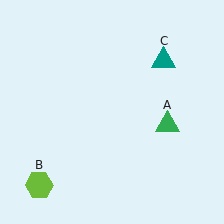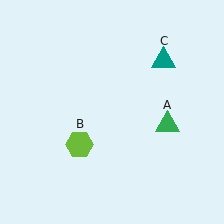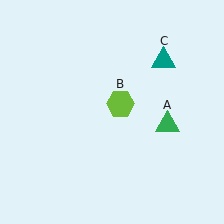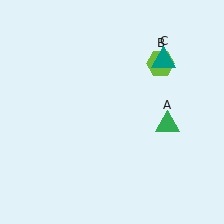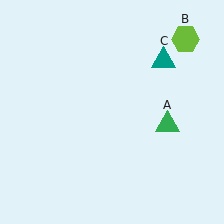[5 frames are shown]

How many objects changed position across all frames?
1 object changed position: lime hexagon (object B).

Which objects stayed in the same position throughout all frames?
Green triangle (object A) and teal triangle (object C) remained stationary.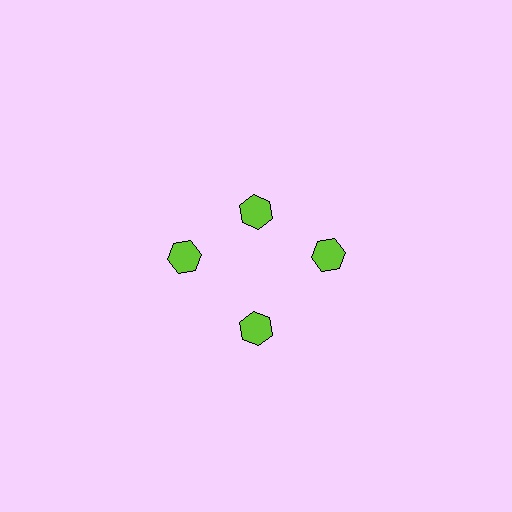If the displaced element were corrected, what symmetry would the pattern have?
It would have 4-fold rotational symmetry — the pattern would map onto itself every 90 degrees.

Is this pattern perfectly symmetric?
No. The 4 lime hexagons are arranged in a ring, but one element near the 12 o'clock position is pulled inward toward the center, breaking the 4-fold rotational symmetry.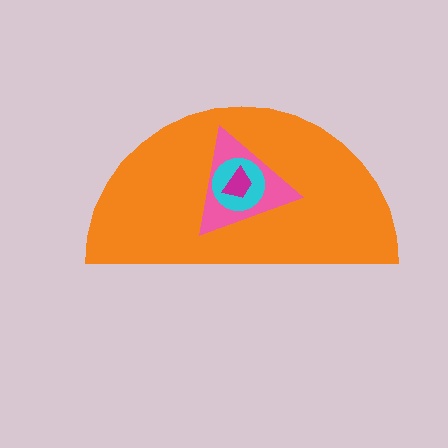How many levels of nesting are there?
4.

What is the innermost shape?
The magenta trapezoid.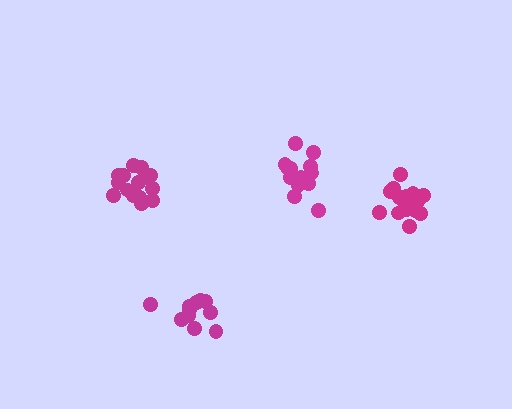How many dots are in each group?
Group 1: 13 dots, Group 2: 17 dots, Group 3: 11 dots, Group 4: 15 dots (56 total).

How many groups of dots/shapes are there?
There are 4 groups.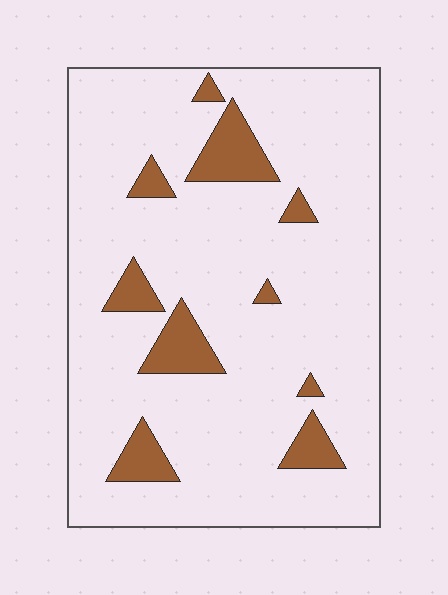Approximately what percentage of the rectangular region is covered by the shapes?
Approximately 10%.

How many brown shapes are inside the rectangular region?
10.